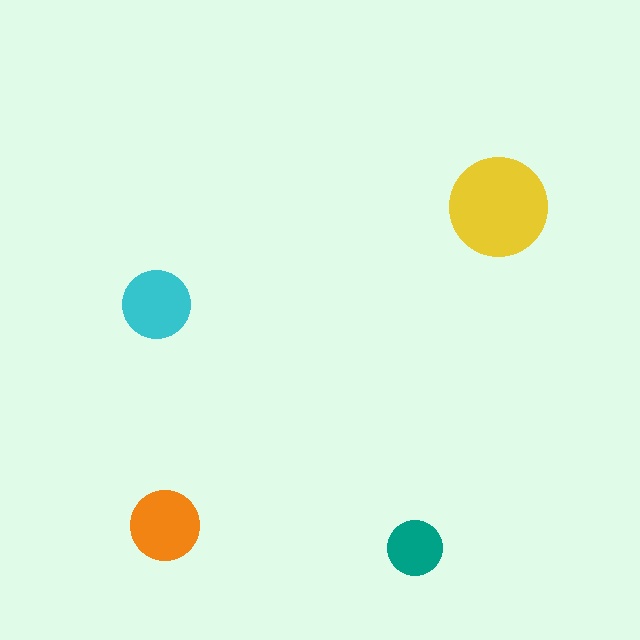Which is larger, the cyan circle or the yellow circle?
The yellow one.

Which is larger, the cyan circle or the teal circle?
The cyan one.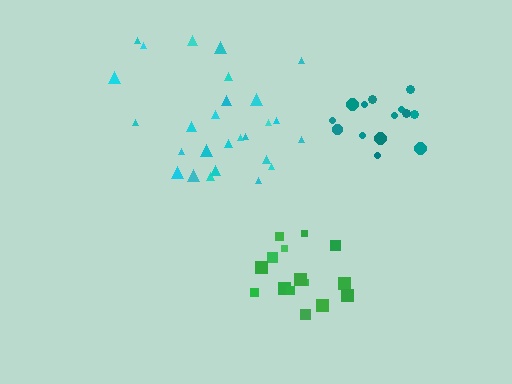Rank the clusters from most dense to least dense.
green, teal, cyan.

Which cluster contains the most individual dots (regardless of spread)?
Cyan (27).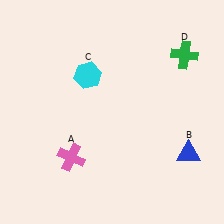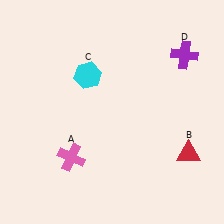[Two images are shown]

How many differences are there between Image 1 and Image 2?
There are 2 differences between the two images.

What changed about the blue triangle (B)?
In Image 1, B is blue. In Image 2, it changed to red.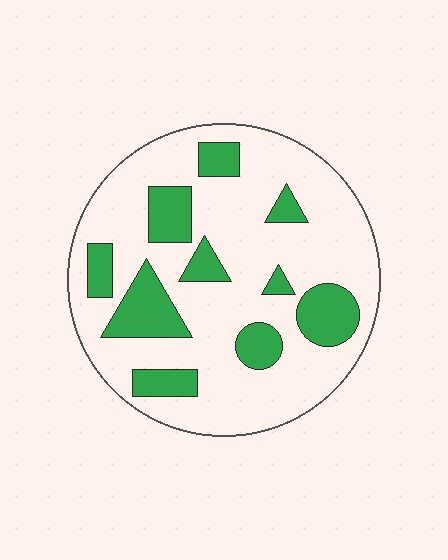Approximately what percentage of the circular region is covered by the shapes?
Approximately 25%.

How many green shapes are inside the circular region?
10.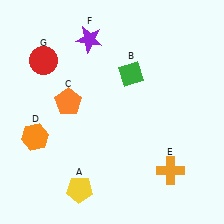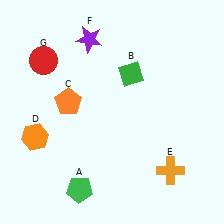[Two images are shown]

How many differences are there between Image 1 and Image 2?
There is 1 difference between the two images.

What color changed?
The pentagon (A) changed from yellow in Image 1 to green in Image 2.